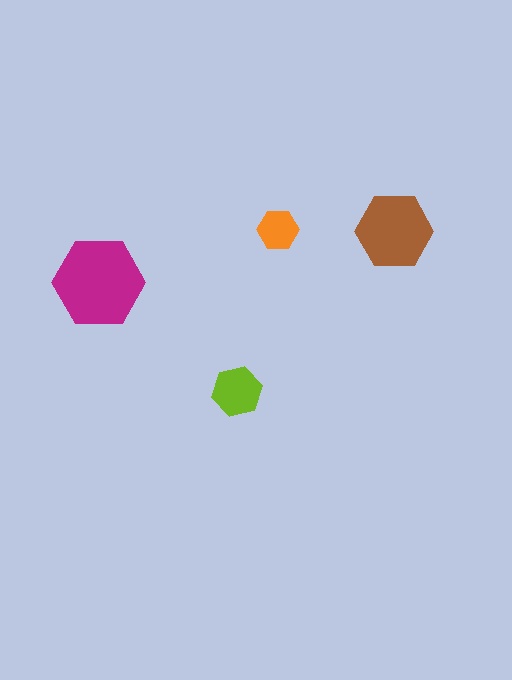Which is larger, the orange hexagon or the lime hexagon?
The lime one.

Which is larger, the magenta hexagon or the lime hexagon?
The magenta one.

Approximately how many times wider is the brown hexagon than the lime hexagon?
About 1.5 times wider.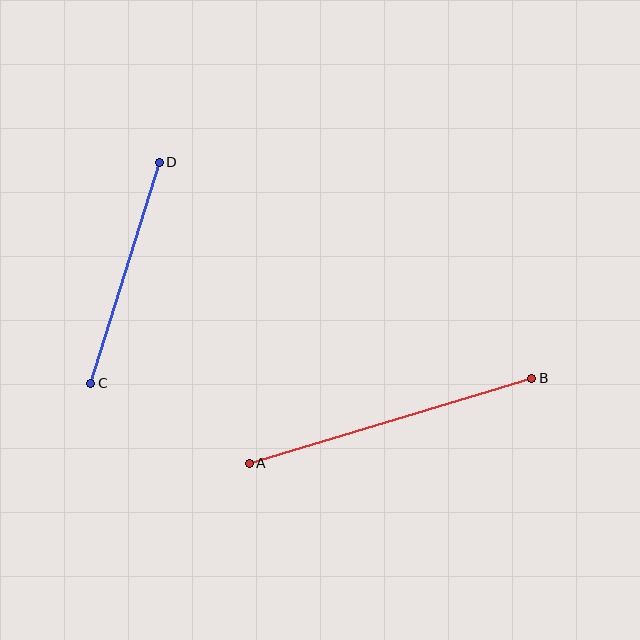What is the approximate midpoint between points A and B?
The midpoint is at approximately (391, 421) pixels.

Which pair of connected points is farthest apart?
Points A and B are farthest apart.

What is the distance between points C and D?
The distance is approximately 231 pixels.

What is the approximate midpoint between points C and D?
The midpoint is at approximately (125, 273) pixels.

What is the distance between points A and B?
The distance is approximately 295 pixels.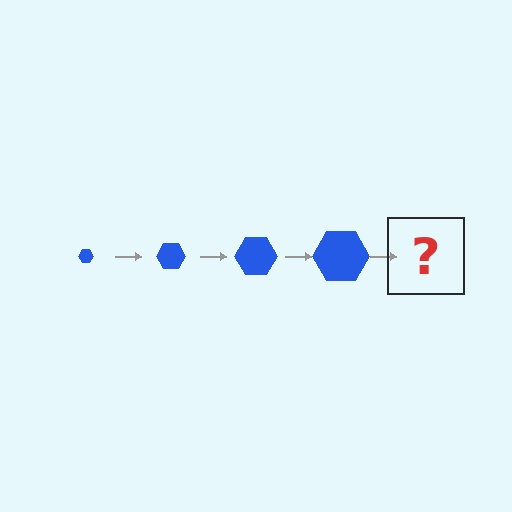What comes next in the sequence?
The next element should be a blue hexagon, larger than the previous one.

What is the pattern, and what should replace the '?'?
The pattern is that the hexagon gets progressively larger each step. The '?' should be a blue hexagon, larger than the previous one.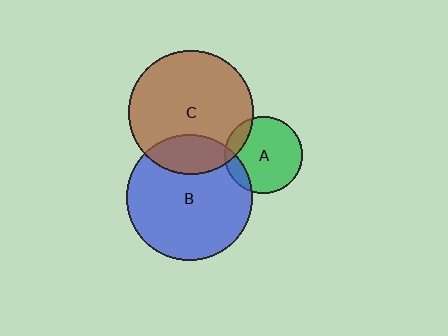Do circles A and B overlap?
Yes.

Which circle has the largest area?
Circle B (blue).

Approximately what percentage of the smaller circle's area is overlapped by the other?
Approximately 10%.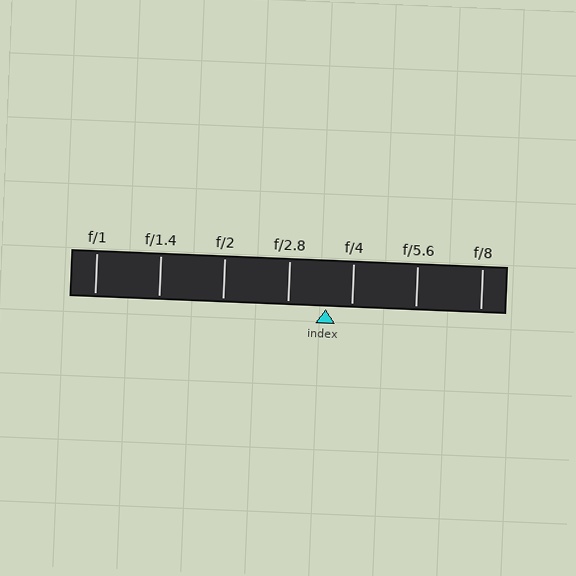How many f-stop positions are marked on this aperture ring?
There are 7 f-stop positions marked.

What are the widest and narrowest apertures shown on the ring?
The widest aperture shown is f/1 and the narrowest is f/8.